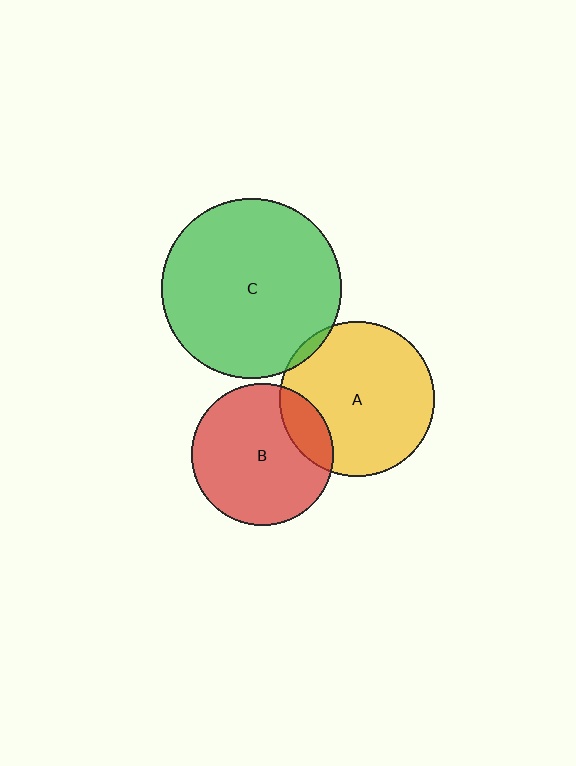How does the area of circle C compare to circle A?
Approximately 1.4 times.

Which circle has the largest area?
Circle C (green).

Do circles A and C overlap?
Yes.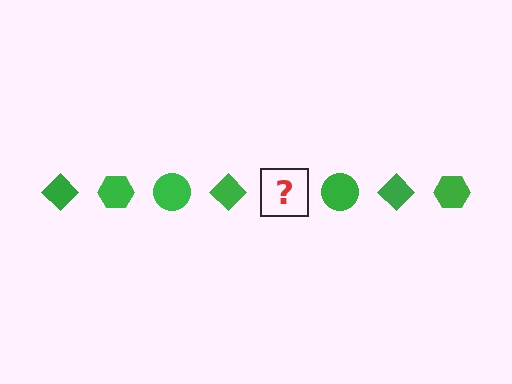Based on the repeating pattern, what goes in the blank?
The blank should be a green hexagon.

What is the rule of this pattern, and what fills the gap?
The rule is that the pattern cycles through diamond, hexagon, circle shapes in green. The gap should be filled with a green hexagon.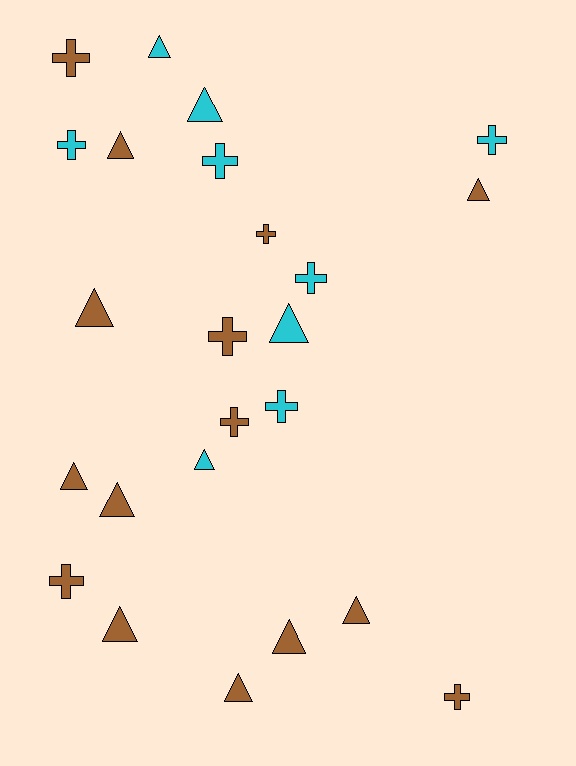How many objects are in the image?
There are 24 objects.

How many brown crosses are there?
There are 6 brown crosses.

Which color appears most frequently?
Brown, with 15 objects.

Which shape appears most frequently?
Triangle, with 13 objects.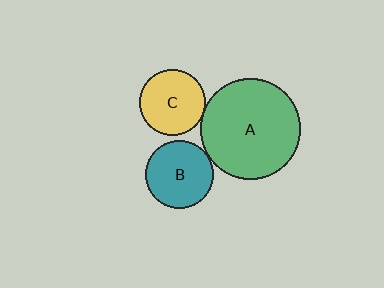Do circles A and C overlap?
Yes.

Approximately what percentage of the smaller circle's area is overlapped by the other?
Approximately 5%.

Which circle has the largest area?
Circle A (green).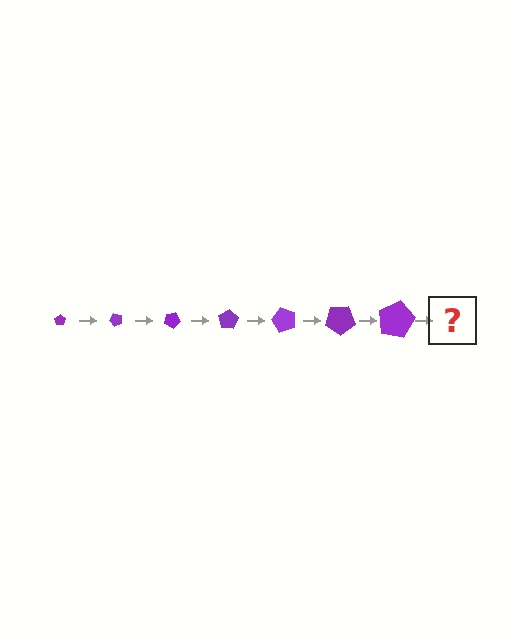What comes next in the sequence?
The next element should be a pentagon, larger than the previous one and rotated 350 degrees from the start.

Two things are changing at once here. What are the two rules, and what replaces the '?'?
The two rules are that the pentagon grows larger each step and it rotates 50 degrees each step. The '?' should be a pentagon, larger than the previous one and rotated 350 degrees from the start.